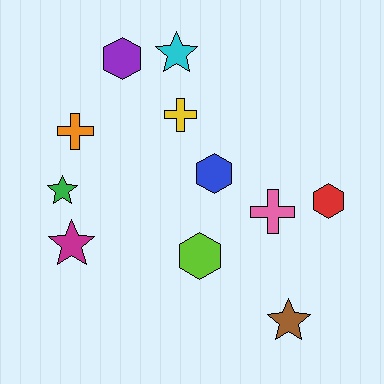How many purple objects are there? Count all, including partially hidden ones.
There is 1 purple object.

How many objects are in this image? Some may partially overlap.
There are 11 objects.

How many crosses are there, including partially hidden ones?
There are 3 crosses.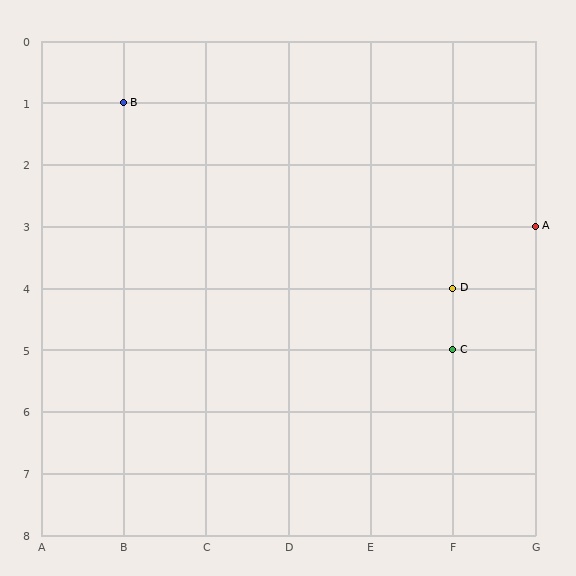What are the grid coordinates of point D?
Point D is at grid coordinates (F, 4).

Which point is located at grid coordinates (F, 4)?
Point D is at (F, 4).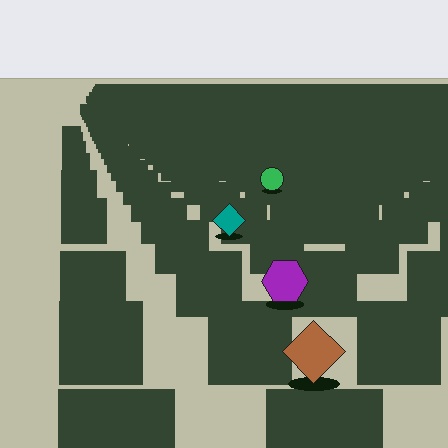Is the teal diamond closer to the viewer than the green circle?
Yes. The teal diamond is closer — you can tell from the texture gradient: the ground texture is coarser near it.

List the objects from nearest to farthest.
From nearest to farthest: the brown diamond, the purple hexagon, the teal diamond, the green circle.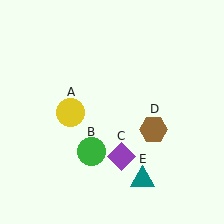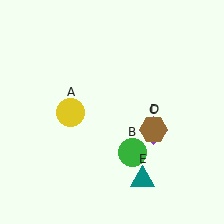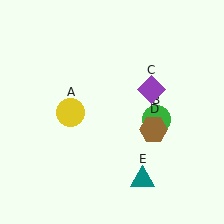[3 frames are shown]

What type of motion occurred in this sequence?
The green circle (object B), purple diamond (object C) rotated counterclockwise around the center of the scene.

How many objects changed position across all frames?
2 objects changed position: green circle (object B), purple diamond (object C).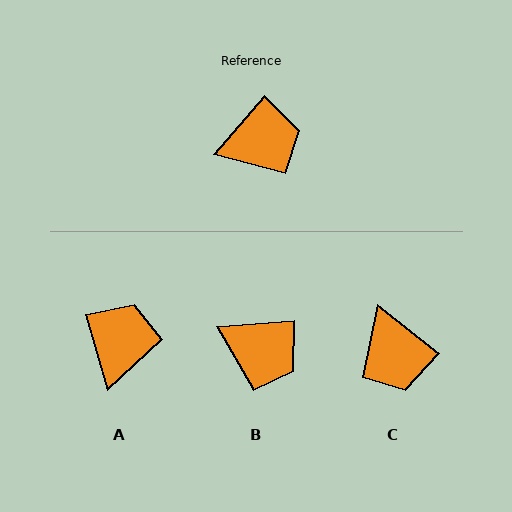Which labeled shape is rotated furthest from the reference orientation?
C, about 87 degrees away.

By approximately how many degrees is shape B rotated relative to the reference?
Approximately 45 degrees clockwise.